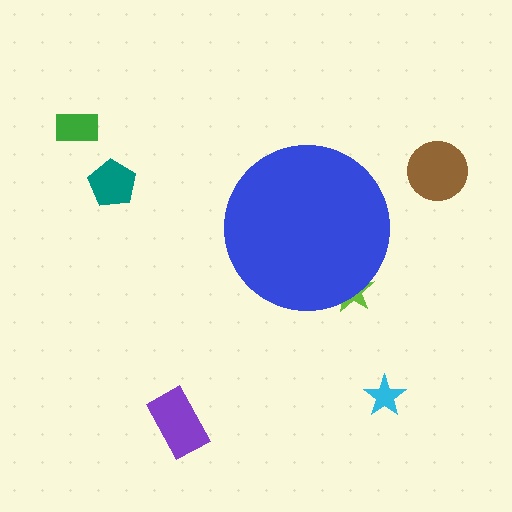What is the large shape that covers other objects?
A blue circle.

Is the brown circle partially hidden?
No, the brown circle is fully visible.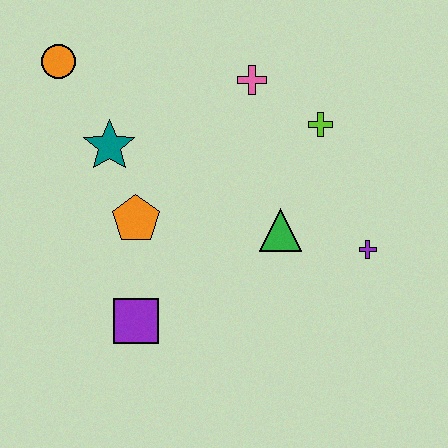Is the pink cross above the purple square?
Yes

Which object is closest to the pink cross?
The lime cross is closest to the pink cross.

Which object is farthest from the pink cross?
The purple square is farthest from the pink cross.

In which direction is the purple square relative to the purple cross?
The purple square is to the left of the purple cross.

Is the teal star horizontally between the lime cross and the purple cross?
No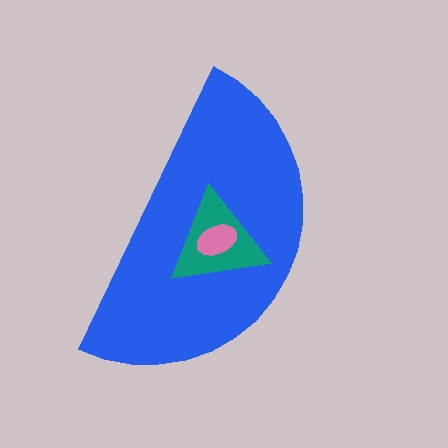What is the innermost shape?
The pink ellipse.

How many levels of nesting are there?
3.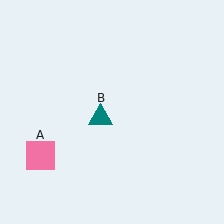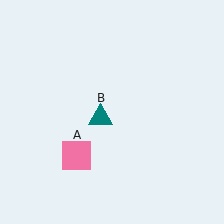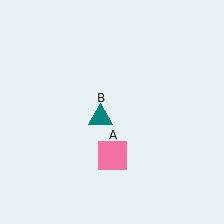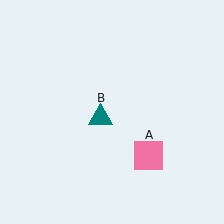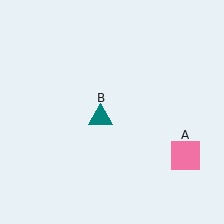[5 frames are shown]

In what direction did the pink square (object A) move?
The pink square (object A) moved right.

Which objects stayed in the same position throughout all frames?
Teal triangle (object B) remained stationary.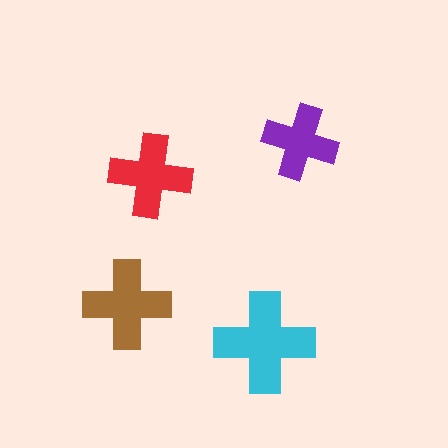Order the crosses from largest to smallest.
the cyan one, the brown one, the red one, the purple one.